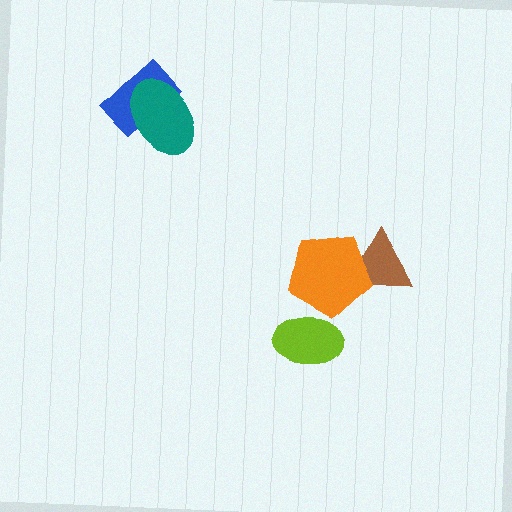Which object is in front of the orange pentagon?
The lime ellipse is in front of the orange pentagon.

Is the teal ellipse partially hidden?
No, no other shape covers it.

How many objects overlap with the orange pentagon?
2 objects overlap with the orange pentagon.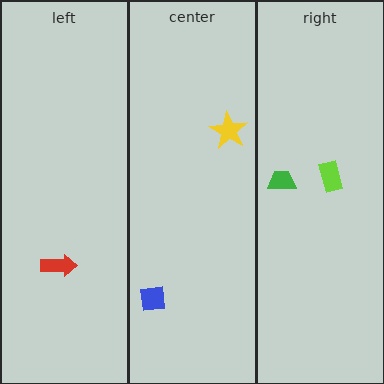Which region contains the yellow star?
The center region.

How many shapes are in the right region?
2.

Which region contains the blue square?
The center region.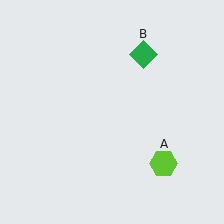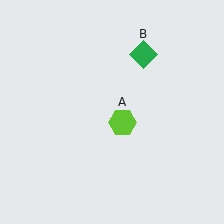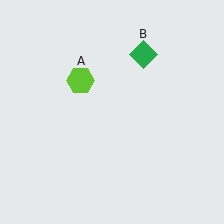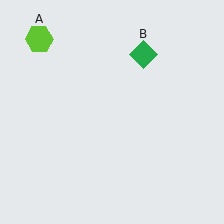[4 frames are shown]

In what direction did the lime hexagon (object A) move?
The lime hexagon (object A) moved up and to the left.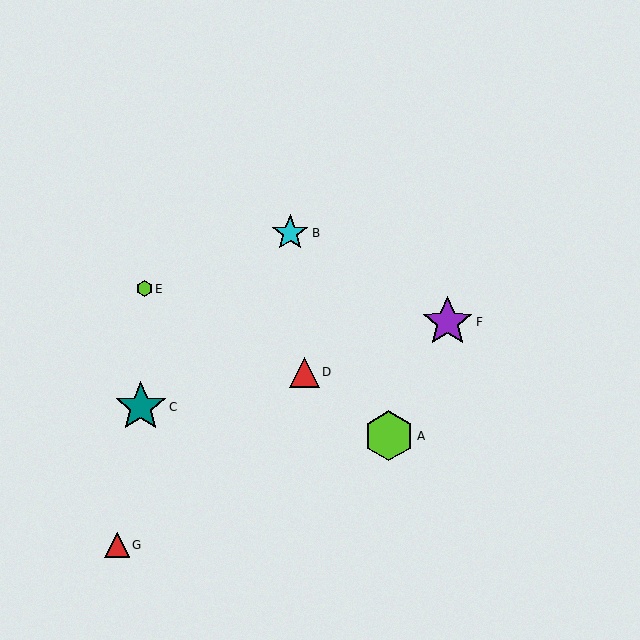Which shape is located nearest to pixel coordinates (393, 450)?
The lime hexagon (labeled A) at (389, 436) is nearest to that location.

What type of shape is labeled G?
Shape G is a red triangle.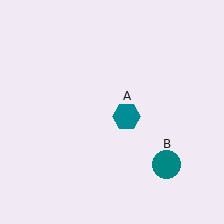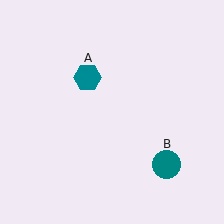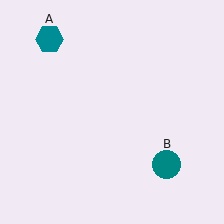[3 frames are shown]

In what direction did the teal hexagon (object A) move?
The teal hexagon (object A) moved up and to the left.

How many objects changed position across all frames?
1 object changed position: teal hexagon (object A).